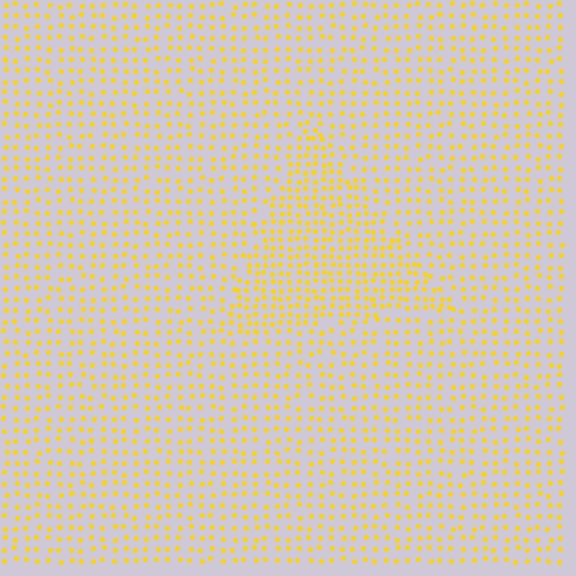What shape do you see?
I see a triangle.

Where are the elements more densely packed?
The elements are more densely packed inside the triangle boundary.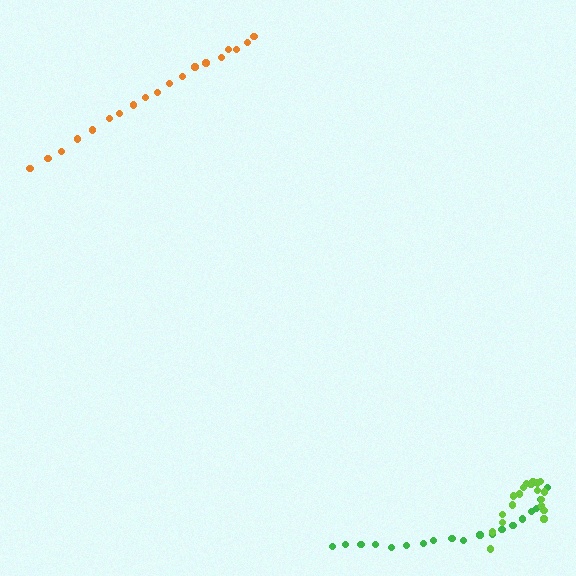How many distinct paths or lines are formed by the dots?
There are 3 distinct paths.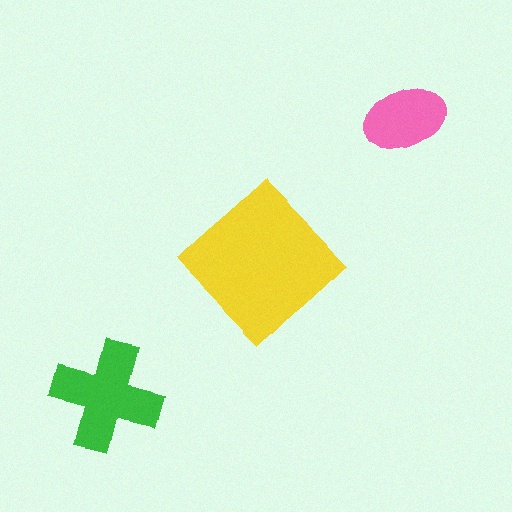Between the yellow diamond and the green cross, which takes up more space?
The yellow diamond.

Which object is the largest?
The yellow diamond.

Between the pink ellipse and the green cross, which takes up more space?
The green cross.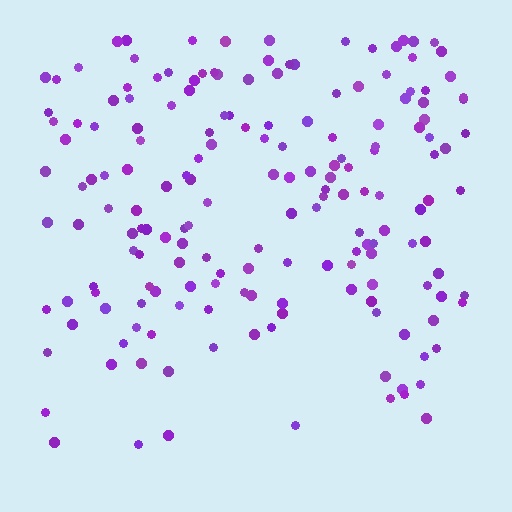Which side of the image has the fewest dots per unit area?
The bottom.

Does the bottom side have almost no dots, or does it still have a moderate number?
Still a moderate number, just noticeably fewer than the top.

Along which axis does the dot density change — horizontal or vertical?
Vertical.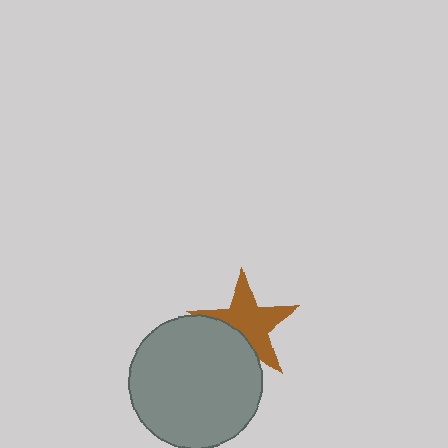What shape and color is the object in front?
The object in front is a gray circle.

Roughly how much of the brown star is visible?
Most of it is visible (roughly 67%).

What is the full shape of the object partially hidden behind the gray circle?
The partially hidden object is a brown star.